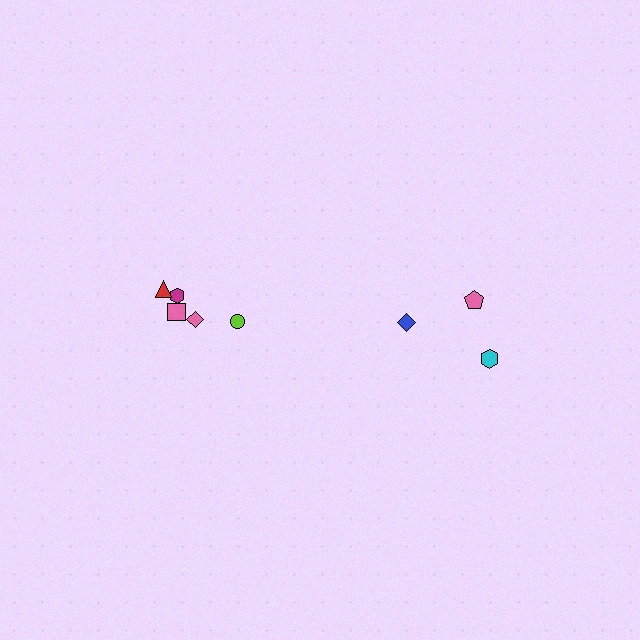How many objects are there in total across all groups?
There are 8 objects.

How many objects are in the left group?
There are 5 objects.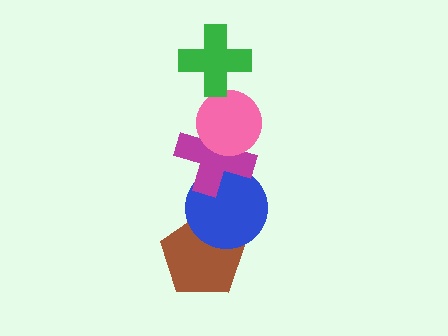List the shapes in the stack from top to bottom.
From top to bottom: the green cross, the pink circle, the magenta cross, the blue circle, the brown pentagon.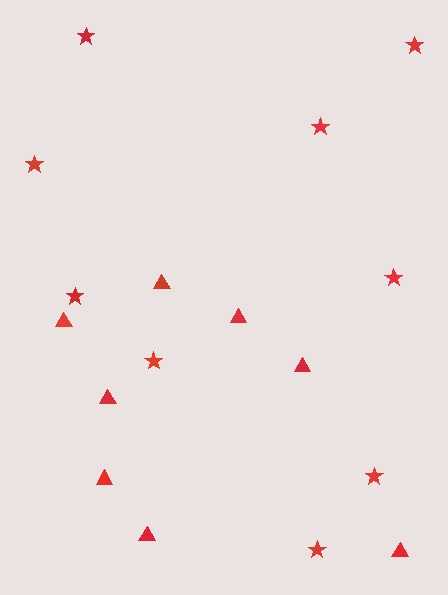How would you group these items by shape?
There are 2 groups: one group of stars (9) and one group of triangles (8).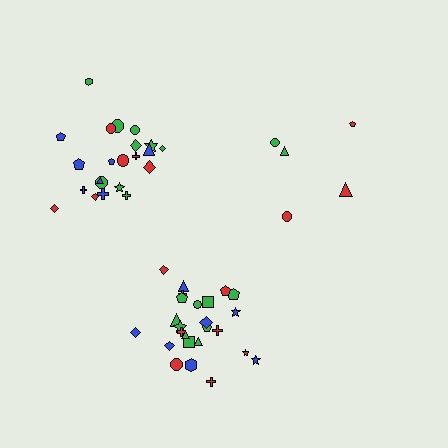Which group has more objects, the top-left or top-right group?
The top-left group.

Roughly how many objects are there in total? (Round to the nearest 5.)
Roughly 50 objects in total.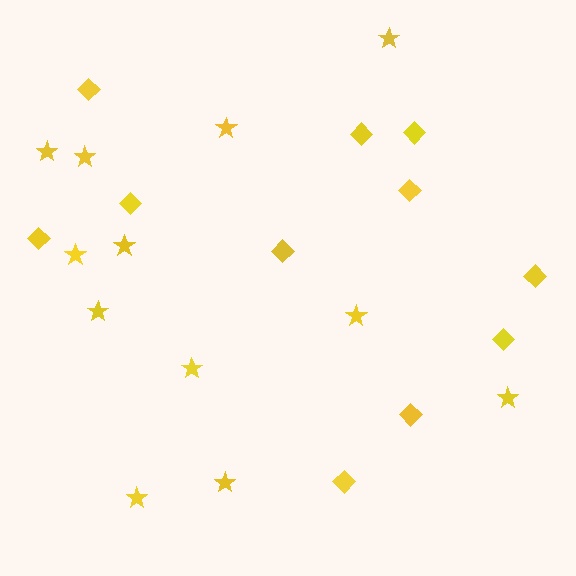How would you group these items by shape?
There are 2 groups: one group of stars (12) and one group of diamonds (11).